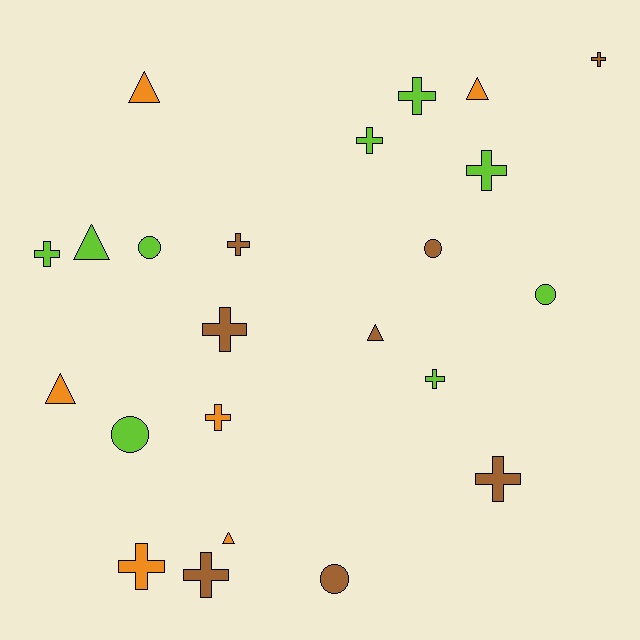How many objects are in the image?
There are 23 objects.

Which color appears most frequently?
Lime, with 9 objects.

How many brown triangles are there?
There is 1 brown triangle.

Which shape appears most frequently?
Cross, with 12 objects.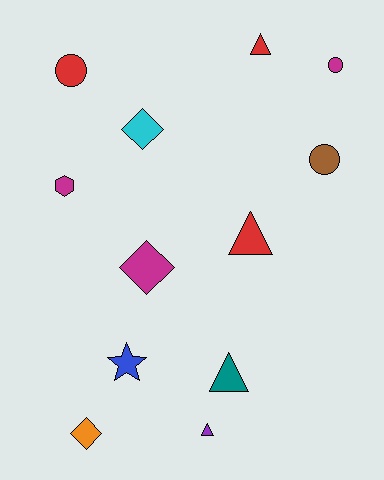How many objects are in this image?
There are 12 objects.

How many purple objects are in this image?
There is 1 purple object.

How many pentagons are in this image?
There are no pentagons.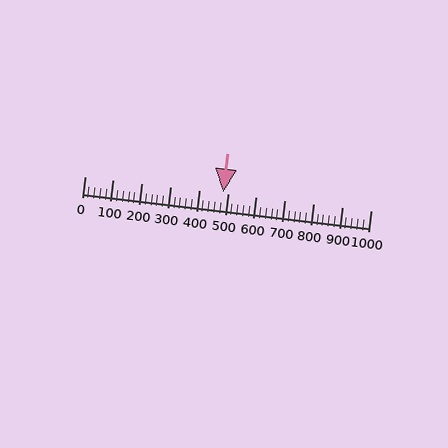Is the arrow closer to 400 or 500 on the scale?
The arrow is closer to 500.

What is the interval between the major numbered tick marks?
The major tick marks are spaced 100 units apart.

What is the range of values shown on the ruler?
The ruler shows values from 0 to 1000.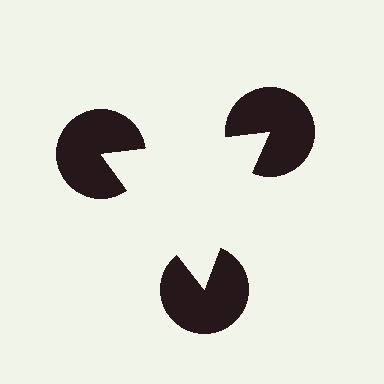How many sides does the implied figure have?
3 sides.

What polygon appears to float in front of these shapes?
An illusory triangle — its edges are inferred from the aligned wedge cuts in the pac-man discs, not physically drawn.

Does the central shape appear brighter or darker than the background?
It typically appears slightly brighter than the background, even though no actual brightness change is drawn.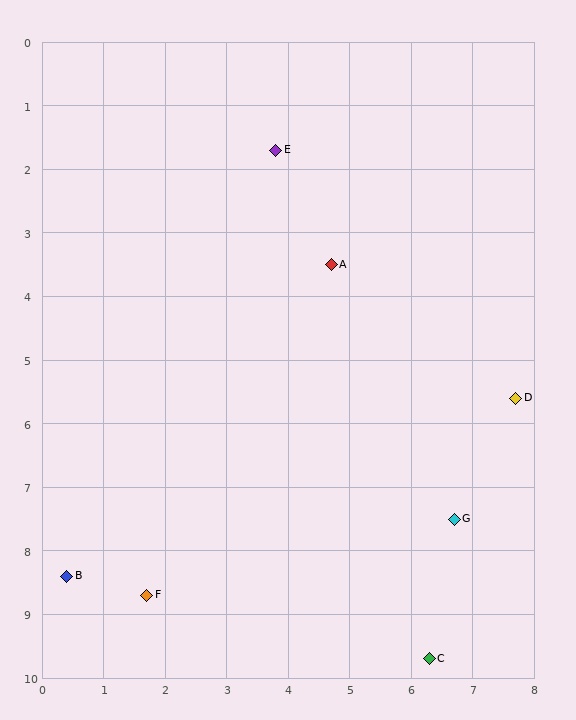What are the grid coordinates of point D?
Point D is at approximately (7.7, 5.6).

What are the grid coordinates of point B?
Point B is at approximately (0.4, 8.4).